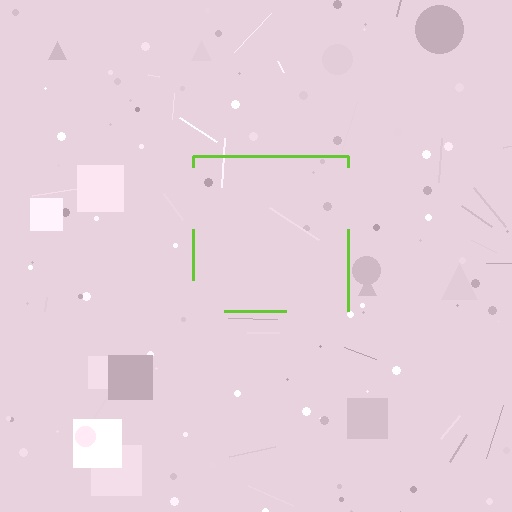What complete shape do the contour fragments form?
The contour fragments form a square.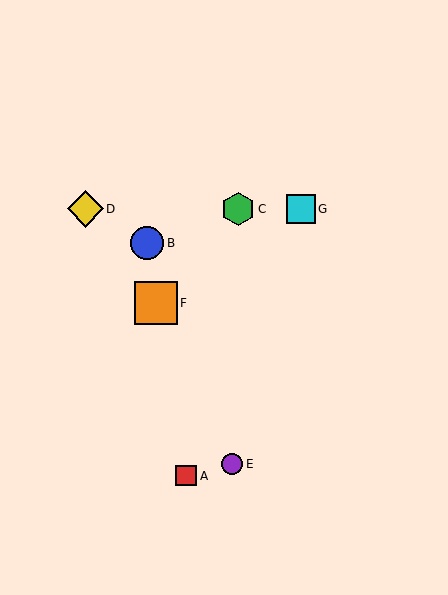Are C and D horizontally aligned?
Yes, both are at y≈209.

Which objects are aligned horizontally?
Objects C, D, G are aligned horizontally.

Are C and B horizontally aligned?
No, C is at y≈209 and B is at y≈243.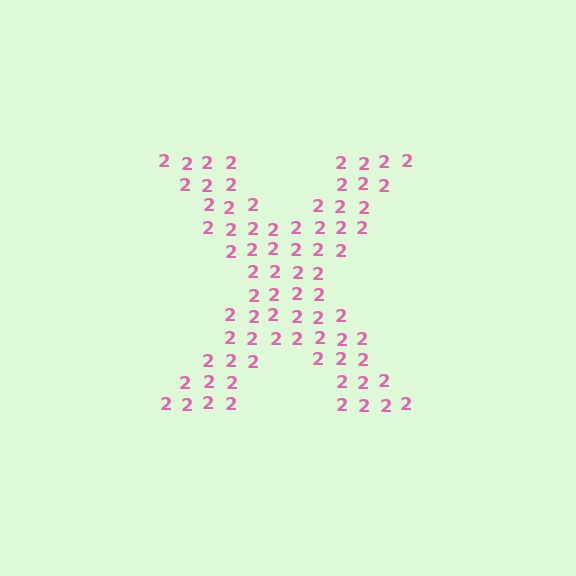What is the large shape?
The large shape is the letter X.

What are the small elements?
The small elements are digit 2's.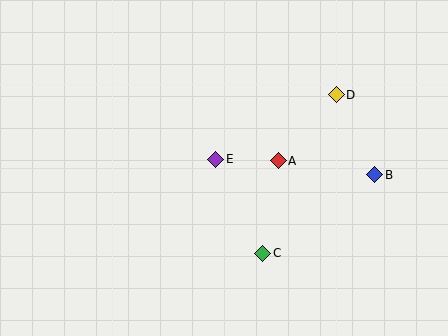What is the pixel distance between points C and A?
The distance between C and A is 94 pixels.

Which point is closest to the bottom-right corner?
Point B is closest to the bottom-right corner.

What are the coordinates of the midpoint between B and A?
The midpoint between B and A is at (326, 168).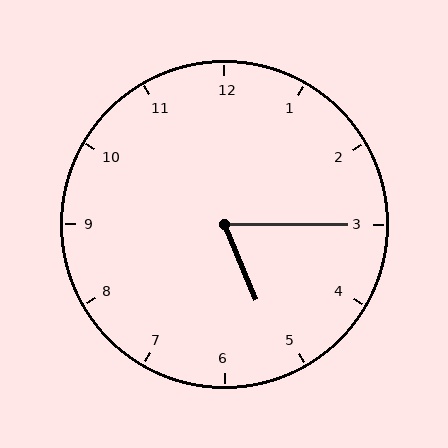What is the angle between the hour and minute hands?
Approximately 68 degrees.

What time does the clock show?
5:15.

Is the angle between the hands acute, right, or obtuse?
It is acute.